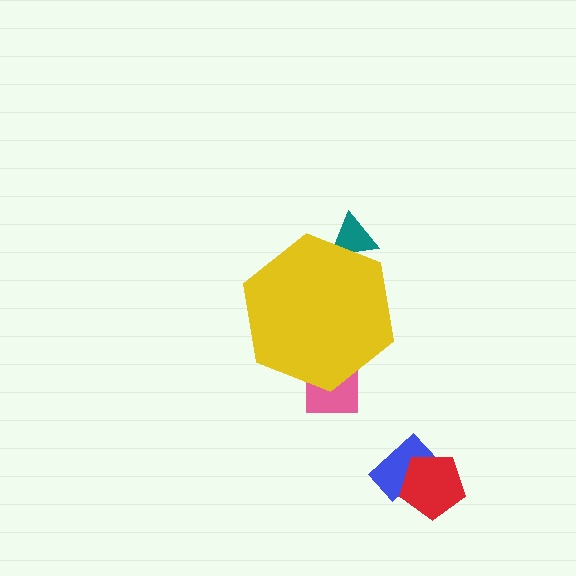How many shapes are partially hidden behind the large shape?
2 shapes are partially hidden.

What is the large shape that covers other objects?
A yellow hexagon.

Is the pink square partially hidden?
Yes, the pink square is partially hidden behind the yellow hexagon.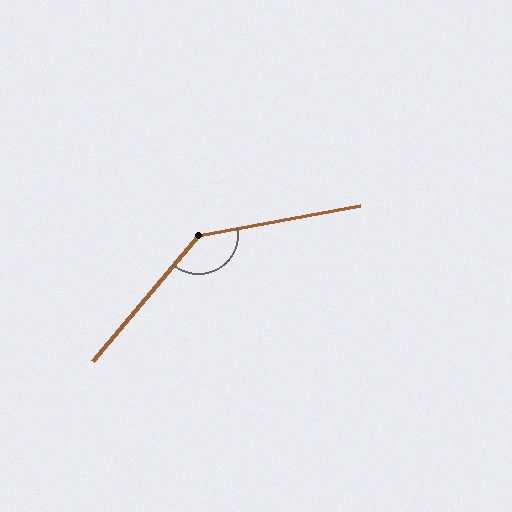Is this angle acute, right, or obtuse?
It is obtuse.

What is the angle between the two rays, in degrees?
Approximately 140 degrees.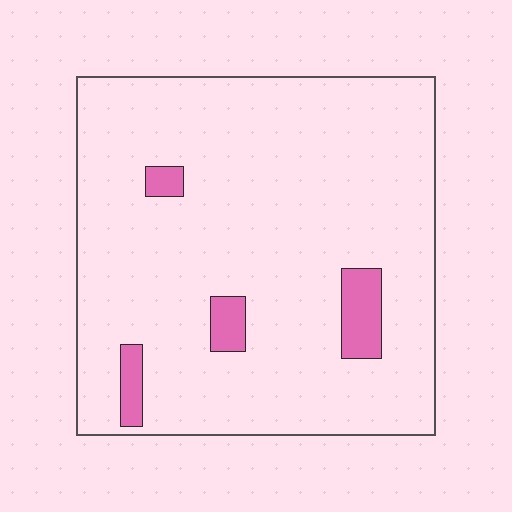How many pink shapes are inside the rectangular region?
4.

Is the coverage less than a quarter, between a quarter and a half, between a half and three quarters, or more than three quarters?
Less than a quarter.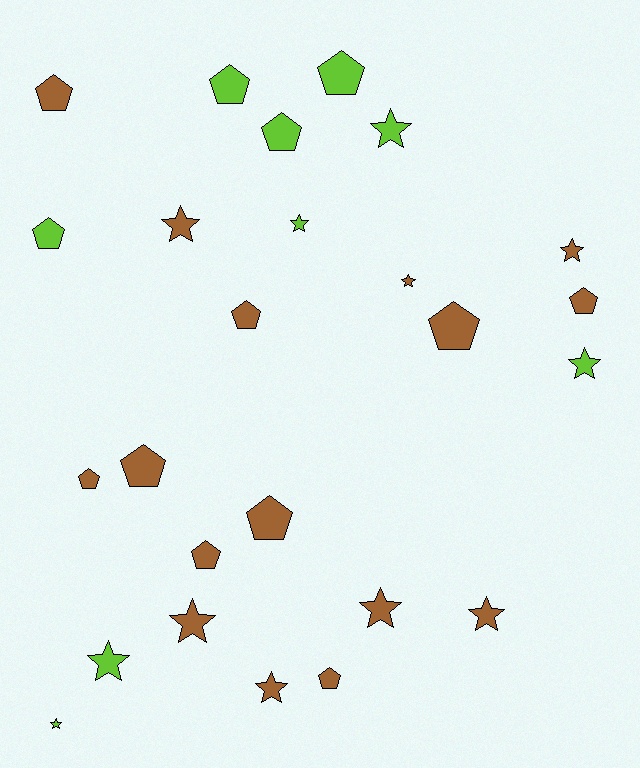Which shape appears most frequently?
Pentagon, with 13 objects.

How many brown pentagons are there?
There are 9 brown pentagons.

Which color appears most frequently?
Brown, with 16 objects.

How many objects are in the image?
There are 25 objects.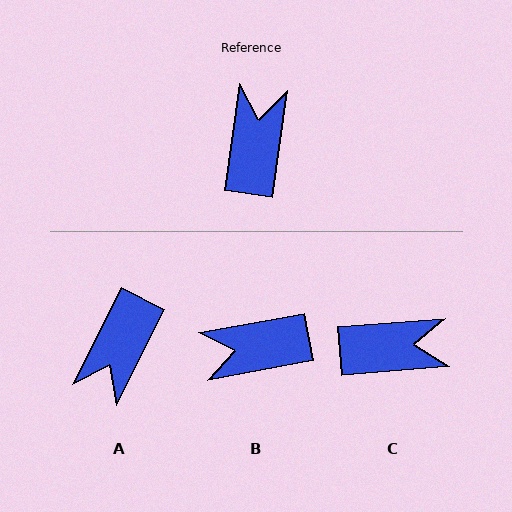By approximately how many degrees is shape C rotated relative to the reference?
Approximately 78 degrees clockwise.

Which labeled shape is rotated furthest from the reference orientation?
A, about 161 degrees away.